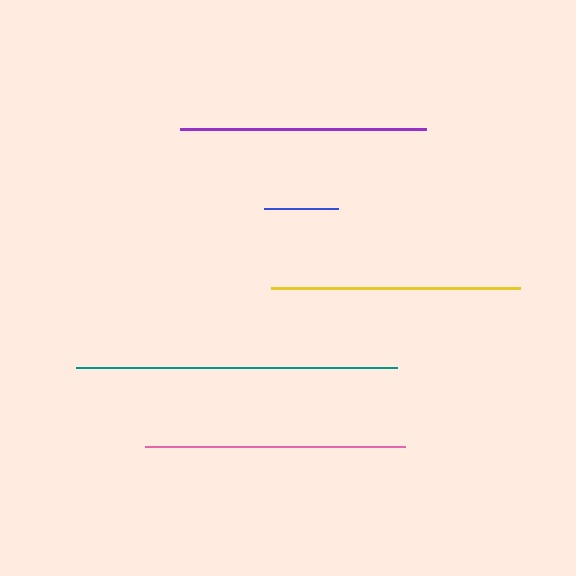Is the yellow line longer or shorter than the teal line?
The teal line is longer than the yellow line.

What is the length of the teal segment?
The teal segment is approximately 321 pixels long.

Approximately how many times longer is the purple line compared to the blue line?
The purple line is approximately 3.3 times the length of the blue line.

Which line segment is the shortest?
The blue line is the shortest at approximately 75 pixels.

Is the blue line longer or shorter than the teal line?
The teal line is longer than the blue line.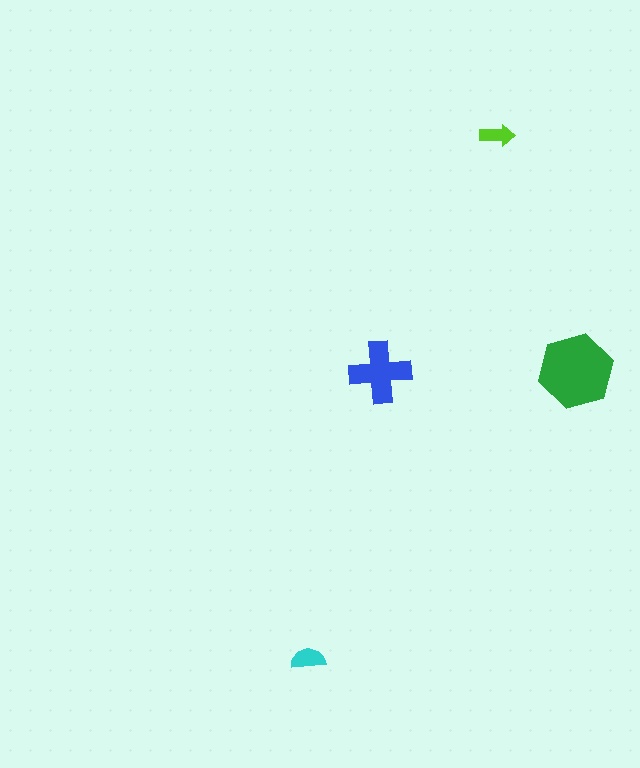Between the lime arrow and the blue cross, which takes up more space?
The blue cross.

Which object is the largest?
The green hexagon.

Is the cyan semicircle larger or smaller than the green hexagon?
Smaller.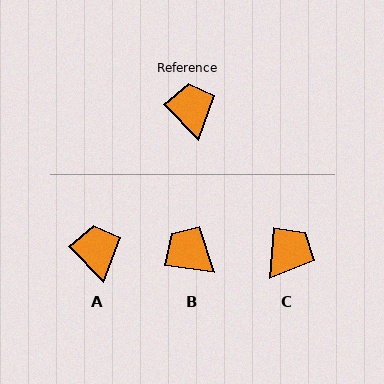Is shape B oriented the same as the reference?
No, it is off by about 38 degrees.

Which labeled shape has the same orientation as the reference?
A.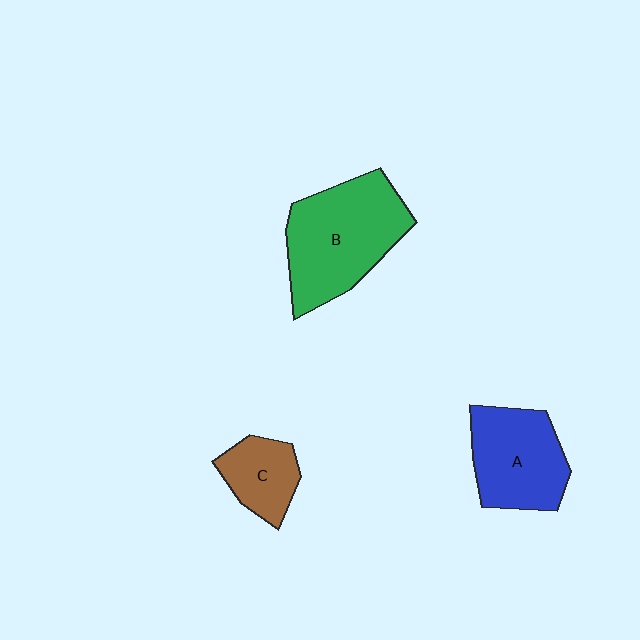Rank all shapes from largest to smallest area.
From largest to smallest: B (green), A (blue), C (brown).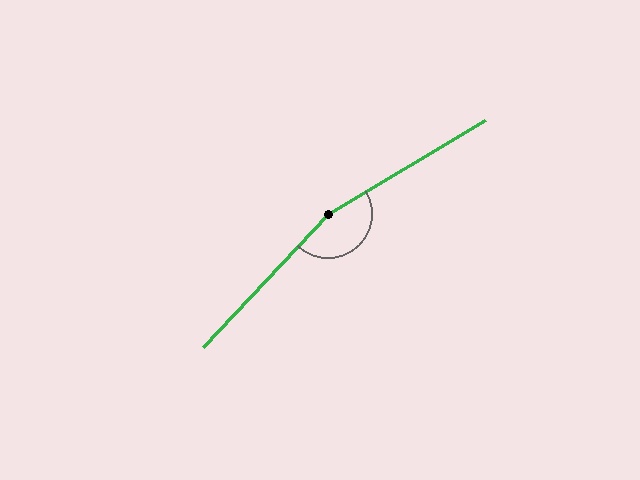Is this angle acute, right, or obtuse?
It is obtuse.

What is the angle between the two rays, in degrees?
Approximately 164 degrees.